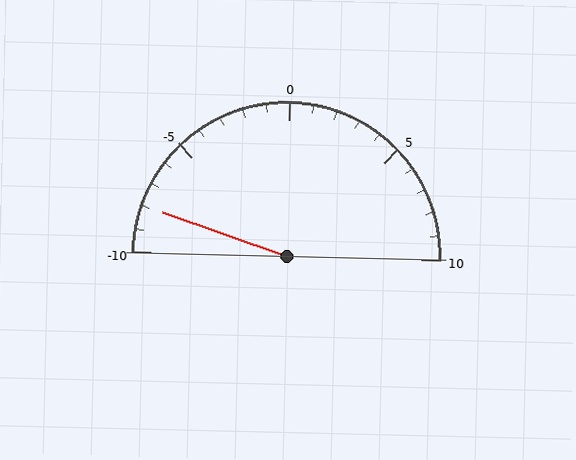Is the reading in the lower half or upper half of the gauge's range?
The reading is in the lower half of the range (-10 to 10).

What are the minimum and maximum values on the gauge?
The gauge ranges from -10 to 10.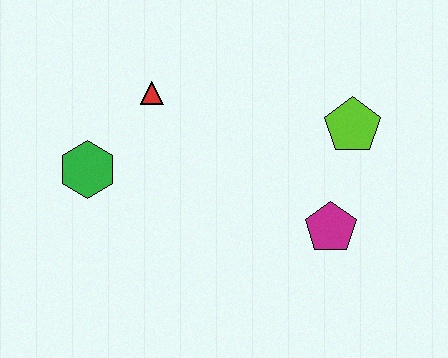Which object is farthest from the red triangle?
The magenta pentagon is farthest from the red triangle.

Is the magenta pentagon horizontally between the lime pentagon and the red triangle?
Yes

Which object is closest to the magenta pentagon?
The lime pentagon is closest to the magenta pentagon.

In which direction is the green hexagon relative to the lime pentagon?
The green hexagon is to the left of the lime pentagon.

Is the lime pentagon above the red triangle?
No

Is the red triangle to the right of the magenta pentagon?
No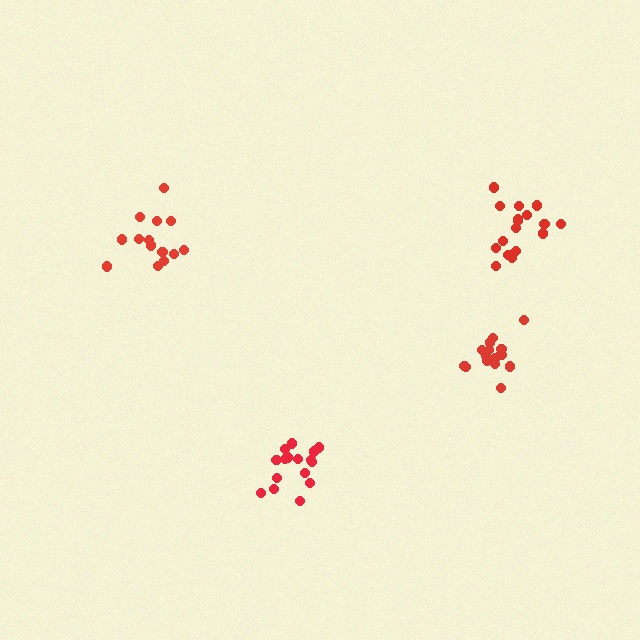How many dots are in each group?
Group 1: 17 dots, Group 2: 14 dots, Group 3: 16 dots, Group 4: 16 dots (63 total).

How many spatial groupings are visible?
There are 4 spatial groupings.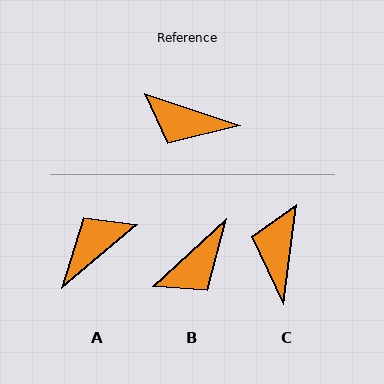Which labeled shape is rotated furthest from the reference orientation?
A, about 121 degrees away.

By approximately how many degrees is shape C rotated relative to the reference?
Approximately 79 degrees clockwise.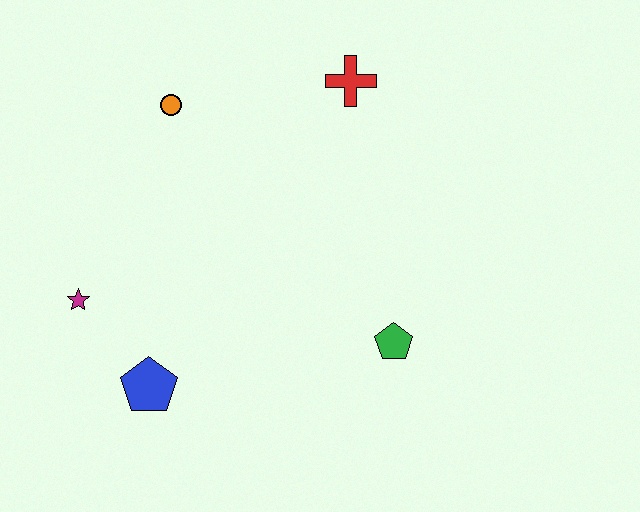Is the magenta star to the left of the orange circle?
Yes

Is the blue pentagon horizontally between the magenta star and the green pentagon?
Yes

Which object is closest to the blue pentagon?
The magenta star is closest to the blue pentagon.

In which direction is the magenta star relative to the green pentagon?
The magenta star is to the left of the green pentagon.